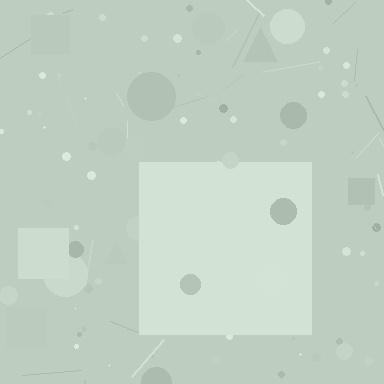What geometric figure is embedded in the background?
A square is embedded in the background.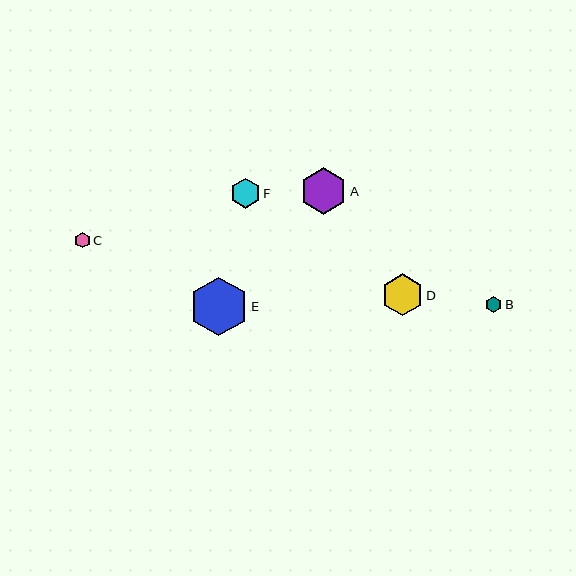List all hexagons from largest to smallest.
From largest to smallest: E, A, D, F, B, C.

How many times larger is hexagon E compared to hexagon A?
Hexagon E is approximately 1.3 times the size of hexagon A.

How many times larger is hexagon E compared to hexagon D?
Hexagon E is approximately 1.4 times the size of hexagon D.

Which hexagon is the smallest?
Hexagon C is the smallest with a size of approximately 15 pixels.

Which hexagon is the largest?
Hexagon E is the largest with a size of approximately 58 pixels.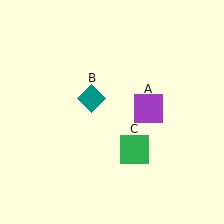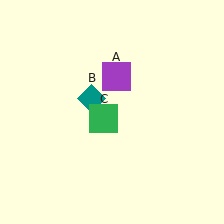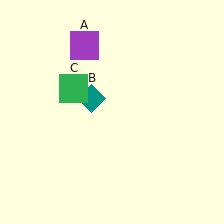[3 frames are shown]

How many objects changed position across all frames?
2 objects changed position: purple square (object A), green square (object C).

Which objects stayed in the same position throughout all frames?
Teal diamond (object B) remained stationary.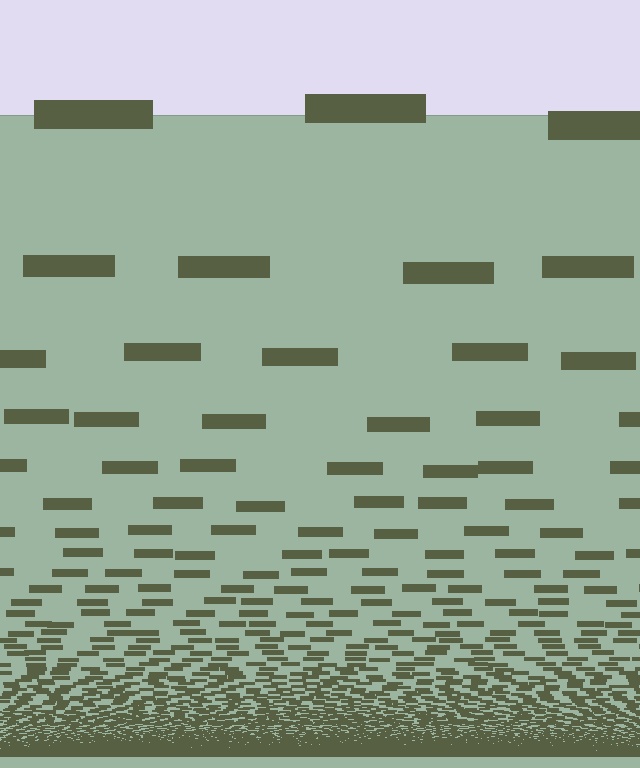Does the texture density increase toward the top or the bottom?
Density increases toward the bottom.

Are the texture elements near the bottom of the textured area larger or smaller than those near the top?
Smaller. The gradient is inverted — elements near the bottom are smaller and denser.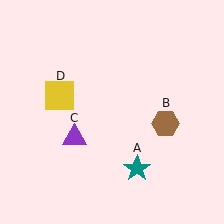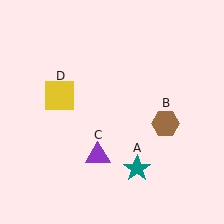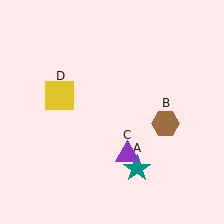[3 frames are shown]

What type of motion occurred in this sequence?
The purple triangle (object C) rotated counterclockwise around the center of the scene.